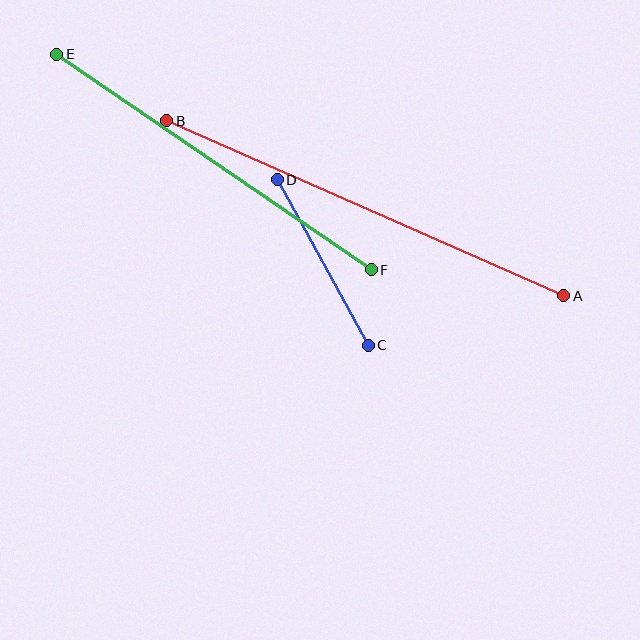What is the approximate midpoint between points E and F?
The midpoint is at approximately (214, 162) pixels.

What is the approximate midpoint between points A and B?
The midpoint is at approximately (365, 208) pixels.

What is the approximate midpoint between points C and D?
The midpoint is at approximately (323, 262) pixels.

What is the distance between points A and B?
The distance is approximately 434 pixels.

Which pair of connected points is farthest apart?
Points A and B are farthest apart.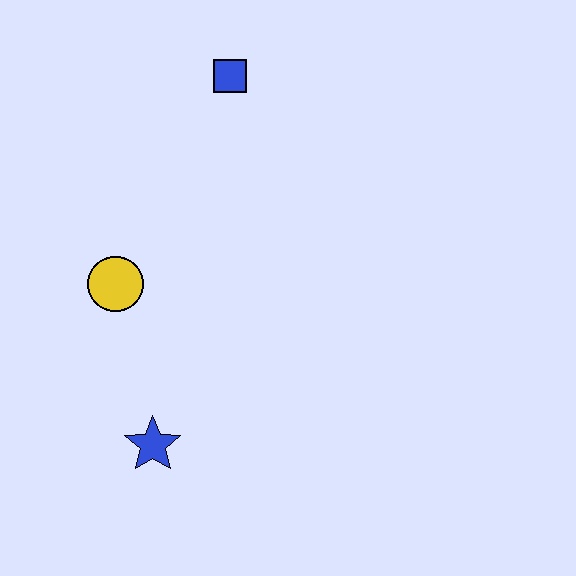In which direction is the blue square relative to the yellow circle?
The blue square is above the yellow circle.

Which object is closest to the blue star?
The yellow circle is closest to the blue star.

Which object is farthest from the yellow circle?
The blue square is farthest from the yellow circle.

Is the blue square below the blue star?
No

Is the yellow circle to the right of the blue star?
No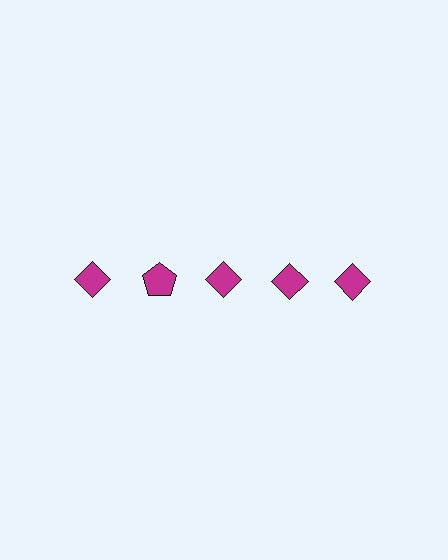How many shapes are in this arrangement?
There are 5 shapes arranged in a grid pattern.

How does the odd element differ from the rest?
It has a different shape: pentagon instead of diamond.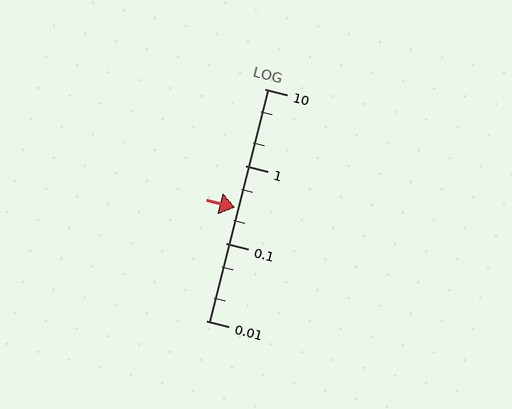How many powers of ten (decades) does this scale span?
The scale spans 3 decades, from 0.01 to 10.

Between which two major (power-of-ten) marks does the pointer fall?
The pointer is between 0.1 and 1.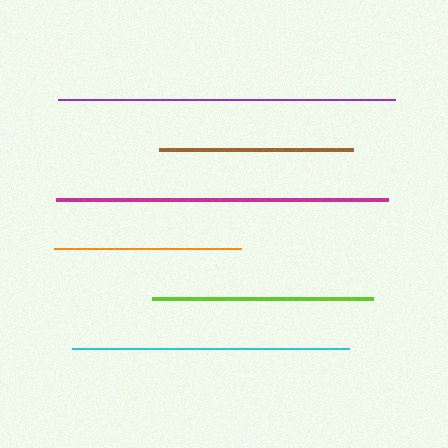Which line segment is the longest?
The purple line is the longest at approximately 337 pixels.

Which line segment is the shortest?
The orange line is the shortest at approximately 187 pixels.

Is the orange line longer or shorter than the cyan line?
The cyan line is longer than the orange line.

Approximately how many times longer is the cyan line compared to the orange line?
The cyan line is approximately 1.5 times the length of the orange line.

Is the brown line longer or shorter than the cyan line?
The cyan line is longer than the brown line.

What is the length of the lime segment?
The lime segment is approximately 221 pixels long.